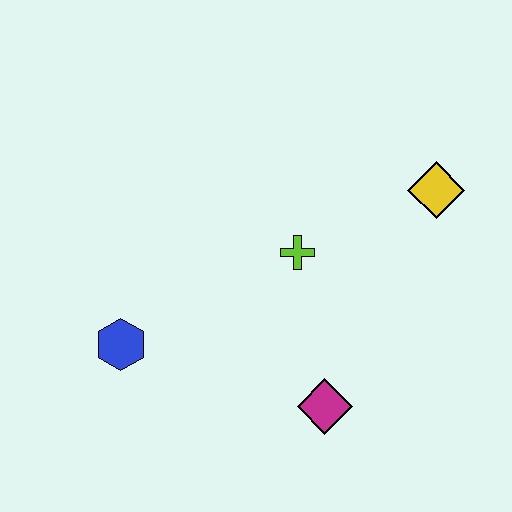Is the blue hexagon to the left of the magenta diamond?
Yes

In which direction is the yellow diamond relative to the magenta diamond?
The yellow diamond is above the magenta diamond.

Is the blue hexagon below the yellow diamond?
Yes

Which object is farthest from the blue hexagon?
The yellow diamond is farthest from the blue hexagon.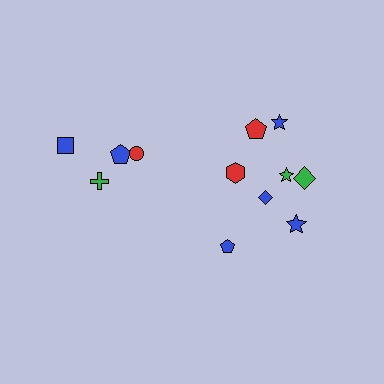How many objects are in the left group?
There are 4 objects.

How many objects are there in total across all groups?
There are 12 objects.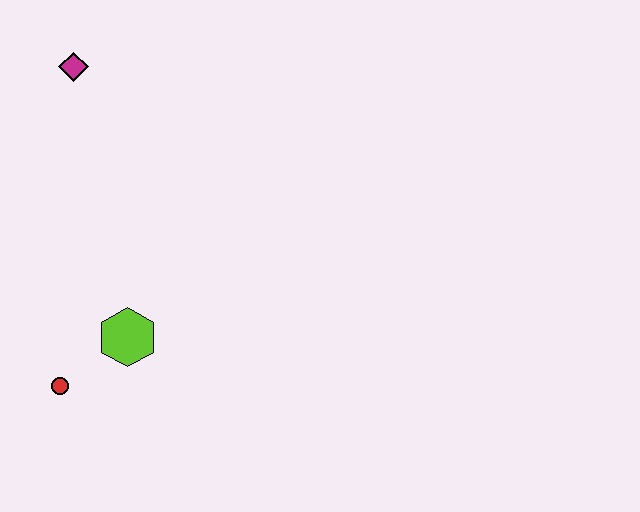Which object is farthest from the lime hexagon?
The magenta diamond is farthest from the lime hexagon.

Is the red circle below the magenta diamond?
Yes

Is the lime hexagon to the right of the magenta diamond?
Yes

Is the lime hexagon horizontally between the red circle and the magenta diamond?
No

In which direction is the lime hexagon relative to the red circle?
The lime hexagon is to the right of the red circle.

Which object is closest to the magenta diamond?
The lime hexagon is closest to the magenta diamond.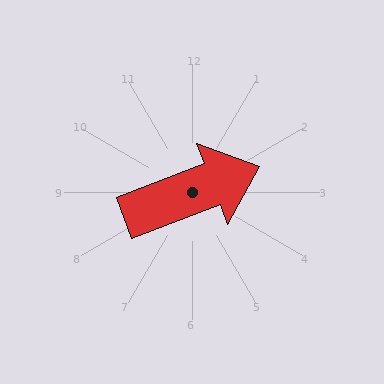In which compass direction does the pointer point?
East.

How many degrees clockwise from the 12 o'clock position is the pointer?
Approximately 69 degrees.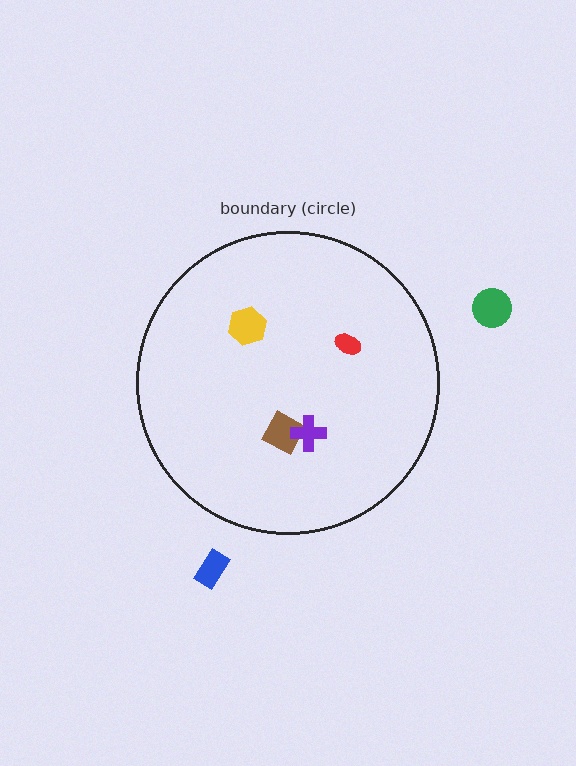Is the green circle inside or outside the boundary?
Outside.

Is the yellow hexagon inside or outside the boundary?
Inside.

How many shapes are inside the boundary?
4 inside, 2 outside.